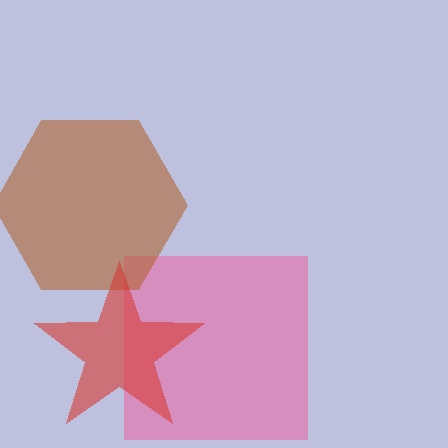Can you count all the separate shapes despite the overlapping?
Yes, there are 3 separate shapes.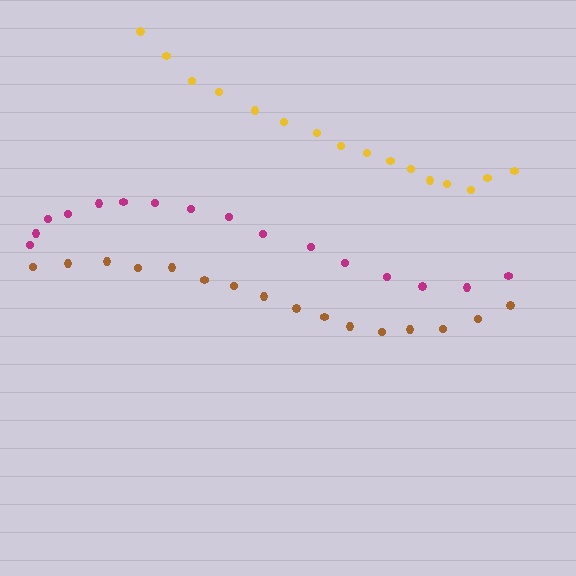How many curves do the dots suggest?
There are 3 distinct paths.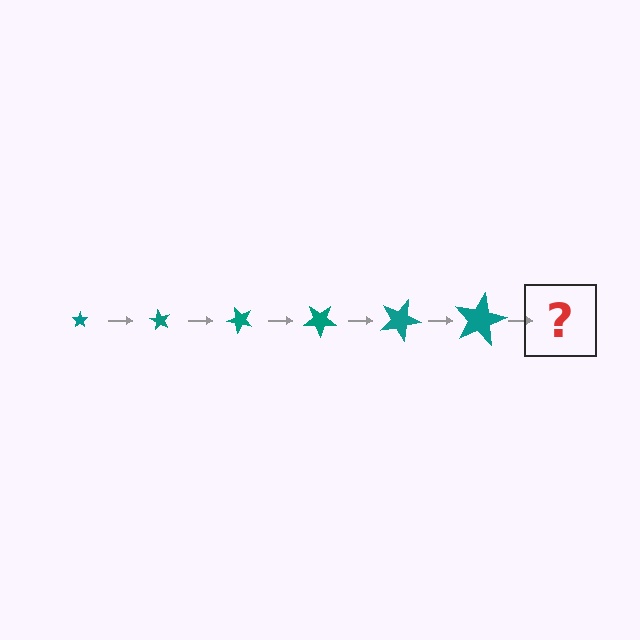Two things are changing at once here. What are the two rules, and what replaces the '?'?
The two rules are that the star grows larger each step and it rotates 60 degrees each step. The '?' should be a star, larger than the previous one and rotated 360 degrees from the start.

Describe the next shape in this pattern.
It should be a star, larger than the previous one and rotated 360 degrees from the start.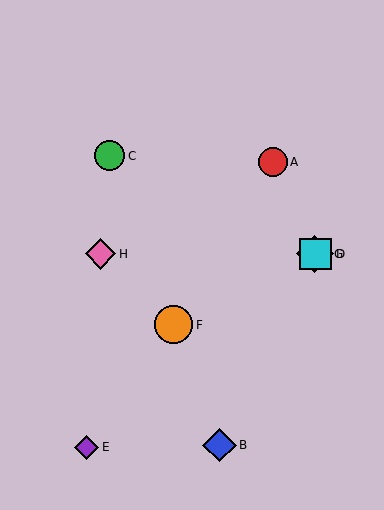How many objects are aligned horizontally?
3 objects (D, G, H) are aligned horizontally.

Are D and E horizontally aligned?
No, D is at y≈254 and E is at y≈447.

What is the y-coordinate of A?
Object A is at y≈162.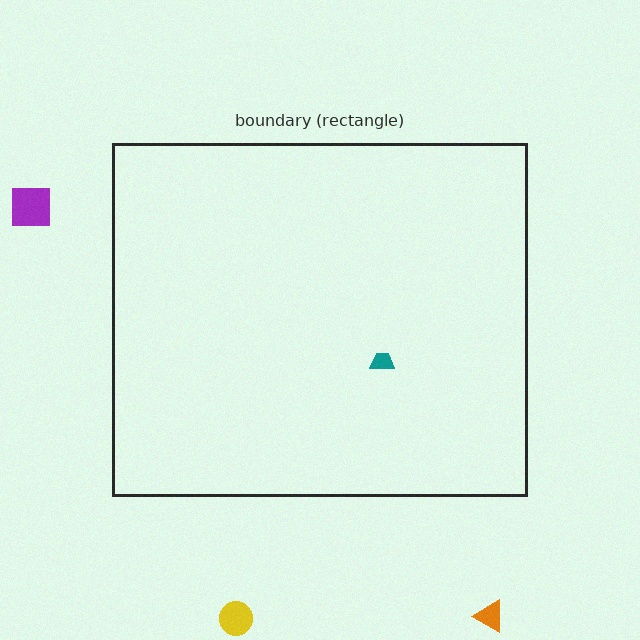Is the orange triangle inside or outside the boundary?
Outside.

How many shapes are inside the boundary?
1 inside, 3 outside.